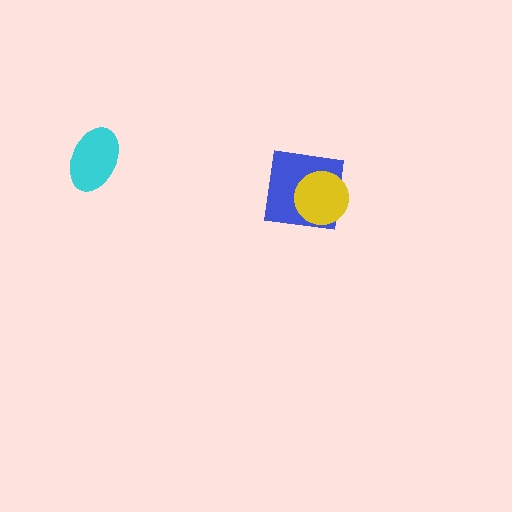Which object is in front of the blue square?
The yellow circle is in front of the blue square.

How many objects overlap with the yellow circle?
1 object overlaps with the yellow circle.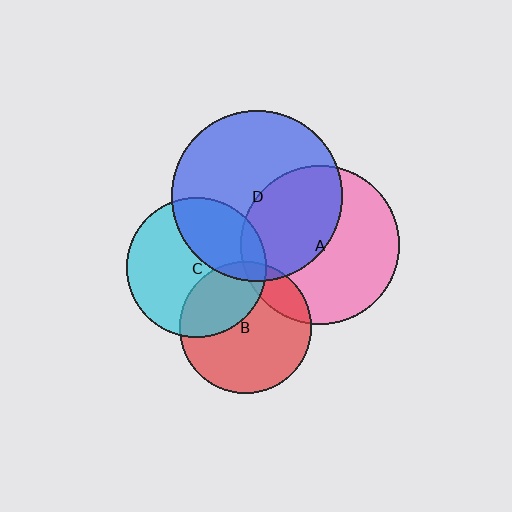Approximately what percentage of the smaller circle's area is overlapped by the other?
Approximately 5%.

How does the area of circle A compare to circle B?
Approximately 1.5 times.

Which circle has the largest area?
Circle D (blue).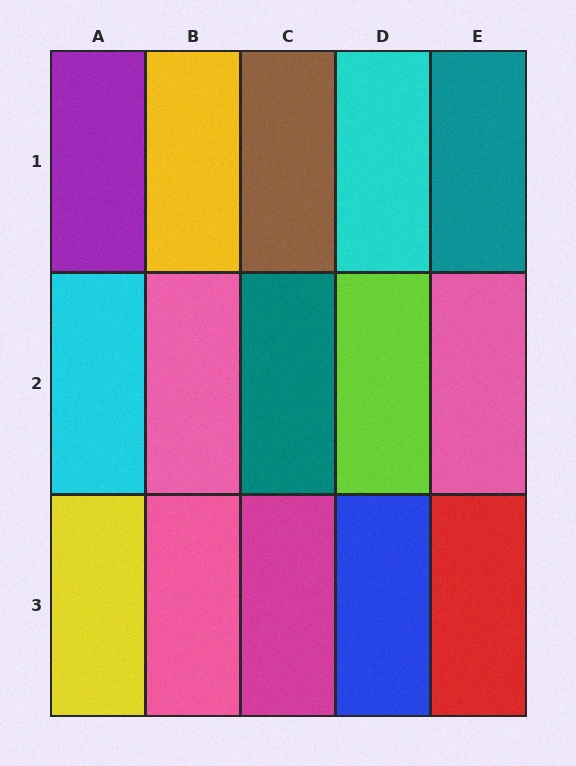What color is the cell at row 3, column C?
Magenta.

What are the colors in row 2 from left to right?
Cyan, pink, teal, lime, pink.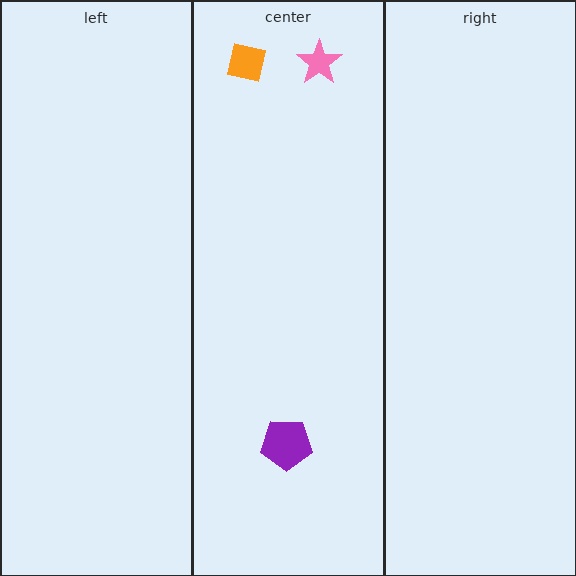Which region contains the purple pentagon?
The center region.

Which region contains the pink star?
The center region.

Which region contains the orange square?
The center region.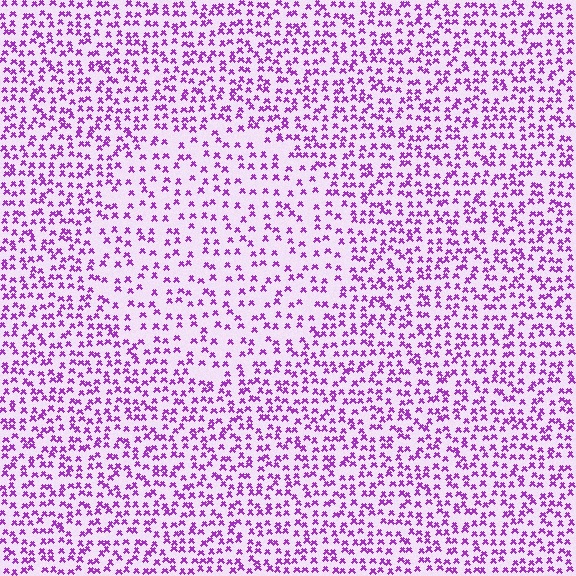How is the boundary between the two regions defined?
The boundary is defined by a change in element density (approximately 1.7x ratio). All elements are the same color, size, and shape.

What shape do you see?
I see a circle.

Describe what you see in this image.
The image contains small purple elements arranged at two different densities. A circle-shaped region is visible where the elements are less densely packed than the surrounding area.